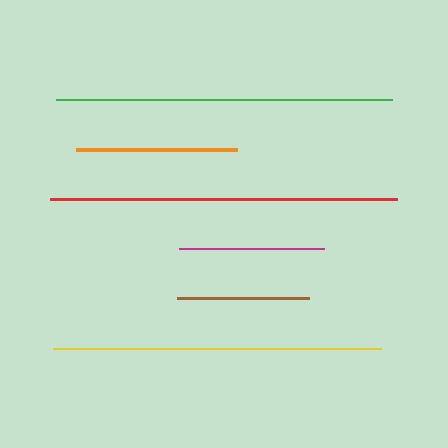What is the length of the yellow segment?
The yellow segment is approximately 328 pixels long.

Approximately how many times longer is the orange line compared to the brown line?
The orange line is approximately 1.2 times the length of the brown line.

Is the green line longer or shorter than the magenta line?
The green line is longer than the magenta line.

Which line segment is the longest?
The red line is the longest at approximately 348 pixels.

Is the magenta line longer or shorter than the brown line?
The magenta line is longer than the brown line.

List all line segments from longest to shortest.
From longest to shortest: red, green, yellow, orange, magenta, brown.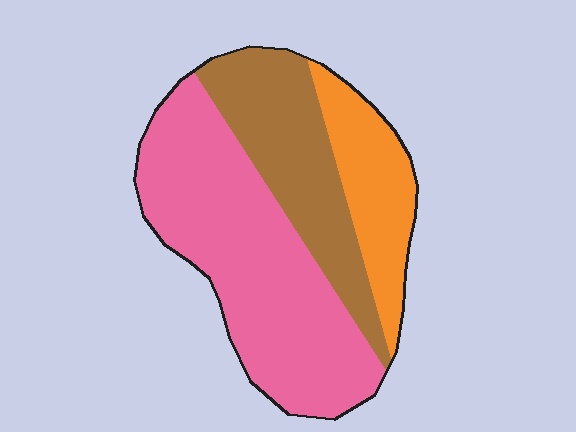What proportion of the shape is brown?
Brown covers 28% of the shape.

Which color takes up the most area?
Pink, at roughly 50%.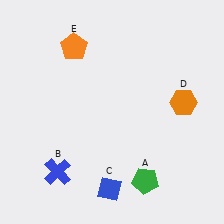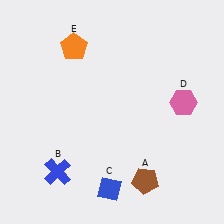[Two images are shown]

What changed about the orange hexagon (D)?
In Image 1, D is orange. In Image 2, it changed to pink.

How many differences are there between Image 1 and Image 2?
There are 2 differences between the two images.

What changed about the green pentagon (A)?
In Image 1, A is green. In Image 2, it changed to brown.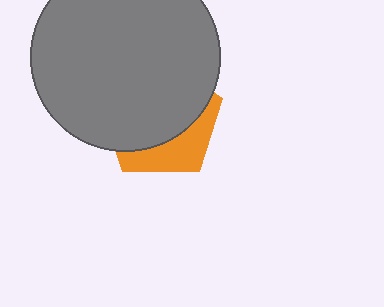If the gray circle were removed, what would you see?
You would see the complete orange pentagon.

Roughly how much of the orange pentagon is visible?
A small part of it is visible (roughly 31%).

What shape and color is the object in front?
The object in front is a gray circle.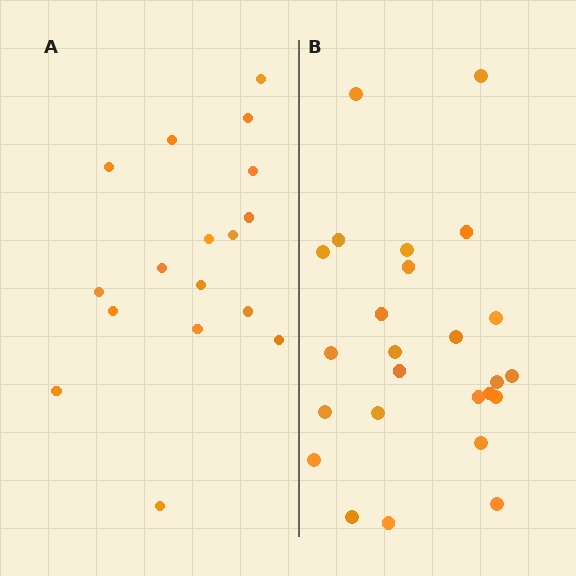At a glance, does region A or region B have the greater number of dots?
Region B (the right region) has more dots.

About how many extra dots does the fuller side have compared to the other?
Region B has roughly 8 or so more dots than region A.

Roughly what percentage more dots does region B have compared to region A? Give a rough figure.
About 45% more.